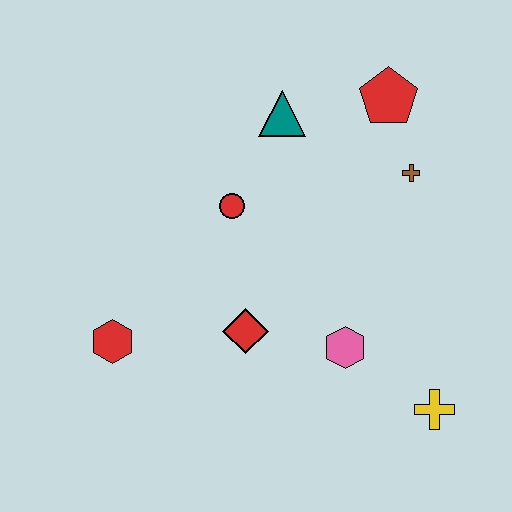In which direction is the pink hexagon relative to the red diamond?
The pink hexagon is to the right of the red diamond.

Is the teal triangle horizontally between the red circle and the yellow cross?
Yes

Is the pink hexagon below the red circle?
Yes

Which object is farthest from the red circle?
The yellow cross is farthest from the red circle.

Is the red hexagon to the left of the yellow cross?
Yes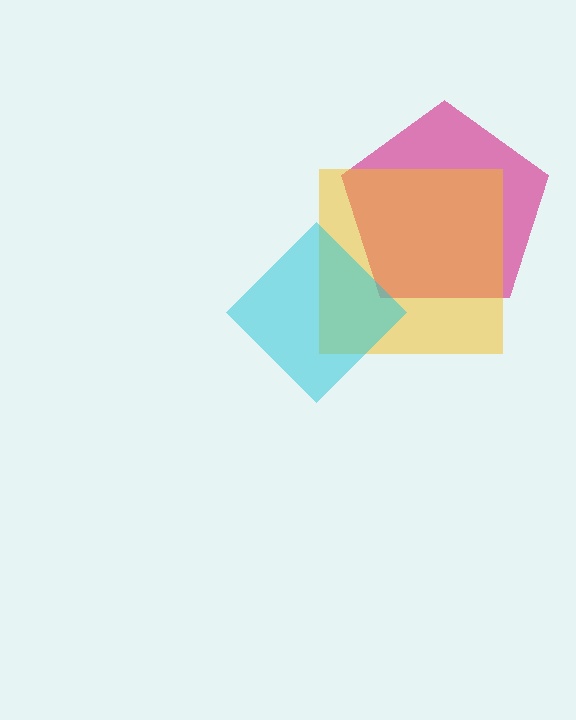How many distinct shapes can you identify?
There are 3 distinct shapes: a magenta pentagon, a yellow square, a cyan diamond.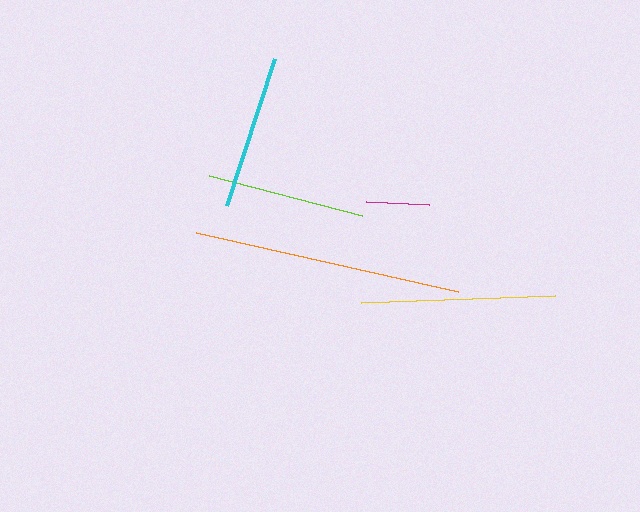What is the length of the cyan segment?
The cyan segment is approximately 155 pixels long.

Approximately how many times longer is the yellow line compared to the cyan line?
The yellow line is approximately 1.3 times the length of the cyan line.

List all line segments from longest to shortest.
From longest to shortest: orange, yellow, lime, cyan, magenta.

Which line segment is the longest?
The orange line is the longest at approximately 268 pixels.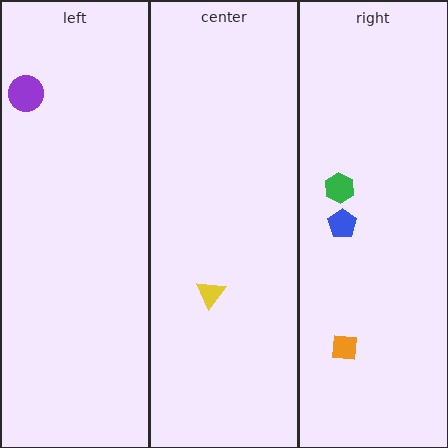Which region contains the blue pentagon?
The right region.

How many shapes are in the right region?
3.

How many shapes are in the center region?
1.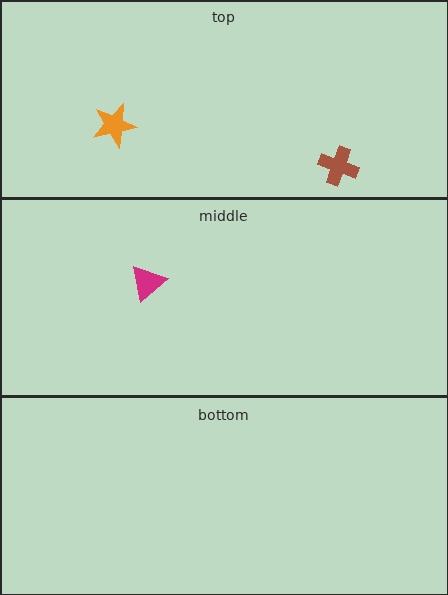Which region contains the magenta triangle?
The middle region.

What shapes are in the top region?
The orange star, the brown cross.